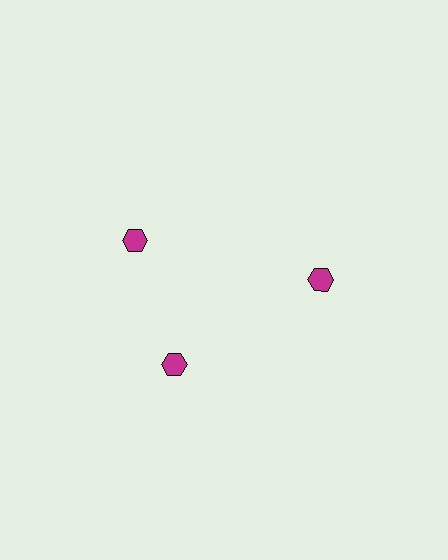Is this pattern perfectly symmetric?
No. The 3 magenta hexagons are arranged in a ring, but one element near the 11 o'clock position is rotated out of alignment along the ring, breaking the 3-fold rotational symmetry.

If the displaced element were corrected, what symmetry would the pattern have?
It would have 3-fold rotational symmetry — the pattern would map onto itself every 120 degrees.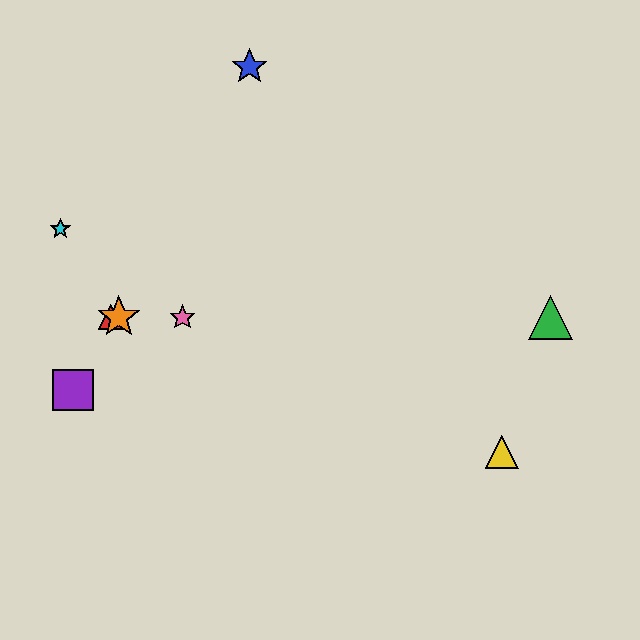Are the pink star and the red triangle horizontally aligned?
Yes, both are at y≈317.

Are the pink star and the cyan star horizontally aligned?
No, the pink star is at y≈317 and the cyan star is at y≈229.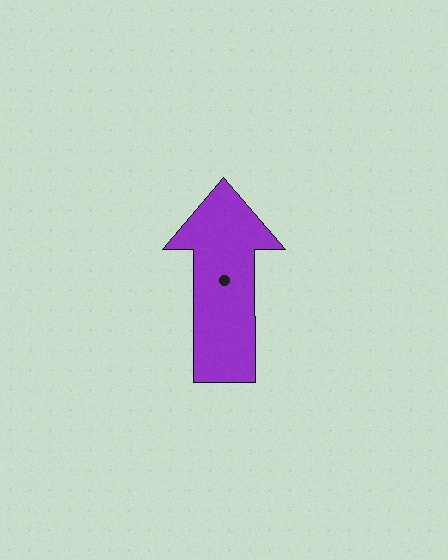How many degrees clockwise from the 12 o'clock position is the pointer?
Approximately 360 degrees.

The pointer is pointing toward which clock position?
Roughly 12 o'clock.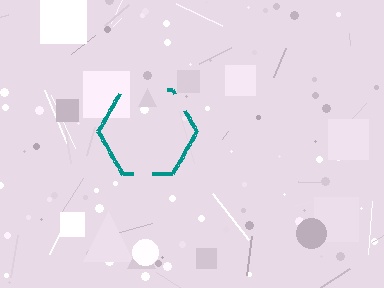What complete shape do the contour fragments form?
The contour fragments form a hexagon.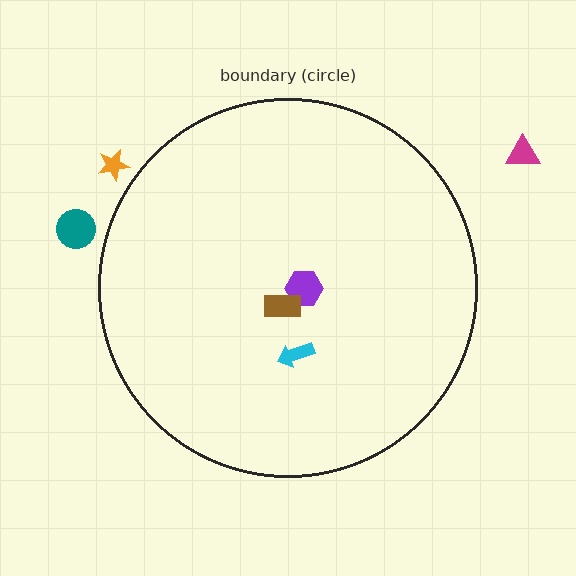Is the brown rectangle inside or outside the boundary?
Inside.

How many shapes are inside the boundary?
3 inside, 3 outside.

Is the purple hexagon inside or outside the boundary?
Inside.